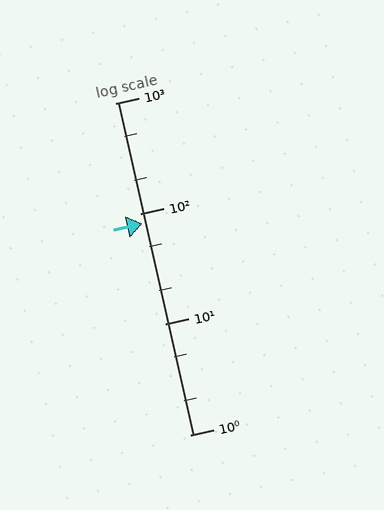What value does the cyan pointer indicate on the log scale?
The pointer indicates approximately 81.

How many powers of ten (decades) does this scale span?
The scale spans 3 decades, from 1 to 1000.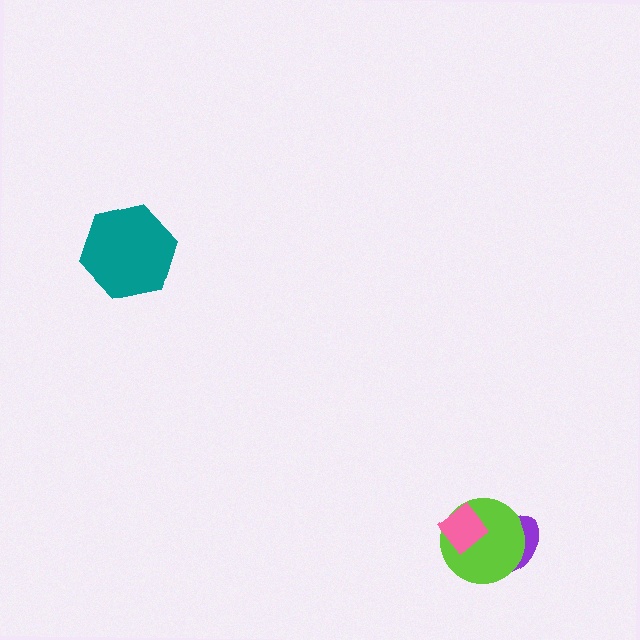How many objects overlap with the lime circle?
2 objects overlap with the lime circle.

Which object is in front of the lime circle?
The pink diamond is in front of the lime circle.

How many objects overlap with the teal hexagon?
0 objects overlap with the teal hexagon.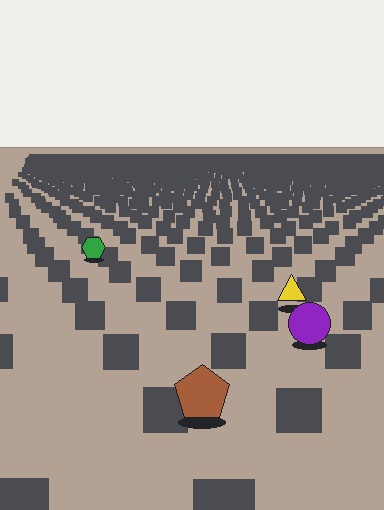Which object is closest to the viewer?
The brown pentagon is closest. The texture marks near it are larger and more spread out.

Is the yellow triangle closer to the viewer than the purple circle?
No. The purple circle is closer — you can tell from the texture gradient: the ground texture is coarser near it.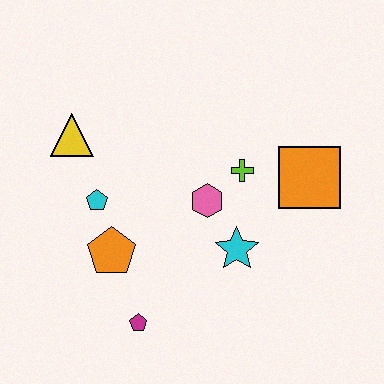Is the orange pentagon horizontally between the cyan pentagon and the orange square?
Yes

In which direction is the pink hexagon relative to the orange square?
The pink hexagon is to the left of the orange square.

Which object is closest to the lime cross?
The pink hexagon is closest to the lime cross.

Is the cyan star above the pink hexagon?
No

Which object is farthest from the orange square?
The yellow triangle is farthest from the orange square.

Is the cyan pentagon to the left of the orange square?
Yes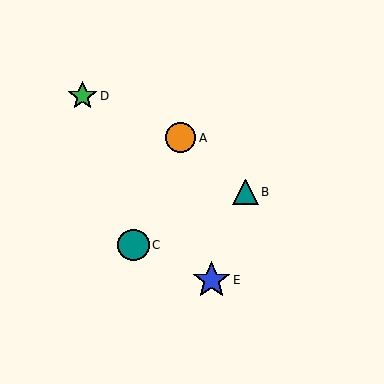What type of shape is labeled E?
Shape E is a blue star.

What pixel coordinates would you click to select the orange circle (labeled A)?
Click at (181, 138) to select the orange circle A.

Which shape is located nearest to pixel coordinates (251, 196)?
The teal triangle (labeled B) at (245, 192) is nearest to that location.